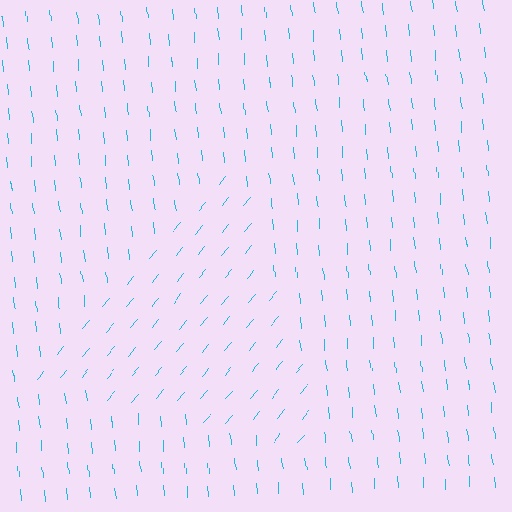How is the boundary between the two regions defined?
The boundary is defined purely by a change in line orientation (approximately 45 degrees difference). All lines are the same color and thickness.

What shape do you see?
I see a triangle.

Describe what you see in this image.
The image is filled with small cyan line segments. A triangle region in the image has lines oriented differently from the surrounding lines, creating a visible texture boundary.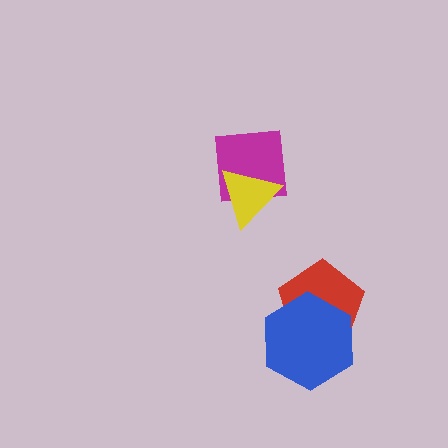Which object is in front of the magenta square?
The yellow triangle is in front of the magenta square.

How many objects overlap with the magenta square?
1 object overlaps with the magenta square.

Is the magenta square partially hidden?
Yes, it is partially covered by another shape.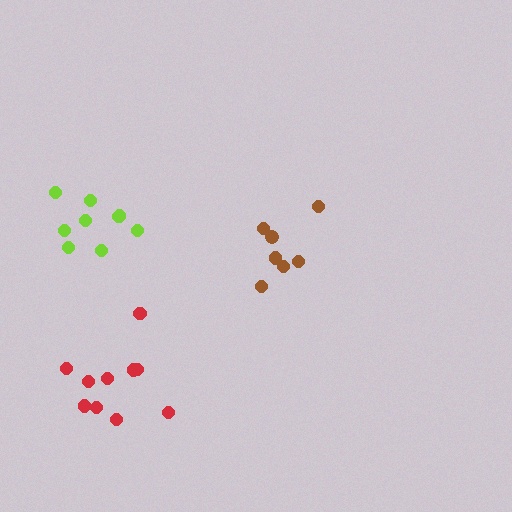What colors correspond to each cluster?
The clusters are colored: brown, red, lime.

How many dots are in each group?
Group 1: 7 dots, Group 2: 10 dots, Group 3: 9 dots (26 total).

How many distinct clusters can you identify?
There are 3 distinct clusters.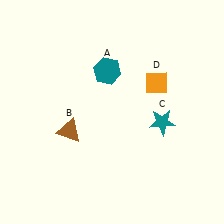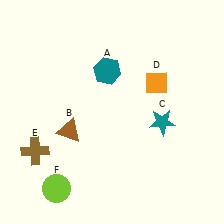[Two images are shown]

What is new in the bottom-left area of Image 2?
A brown cross (E) was added in the bottom-left area of Image 2.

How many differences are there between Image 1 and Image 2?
There are 2 differences between the two images.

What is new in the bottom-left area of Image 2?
A lime circle (F) was added in the bottom-left area of Image 2.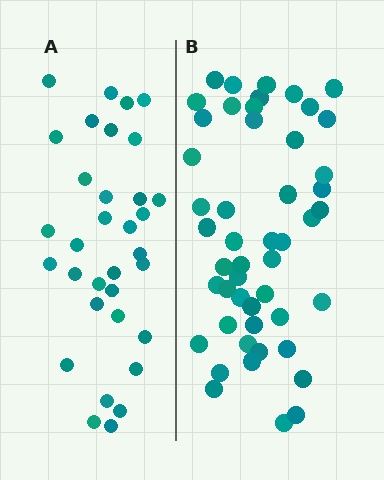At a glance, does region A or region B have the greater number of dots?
Region B (the right region) has more dots.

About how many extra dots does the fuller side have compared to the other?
Region B has approximately 15 more dots than region A.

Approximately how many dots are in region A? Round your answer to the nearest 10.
About 30 dots. (The exact count is 33, which rounds to 30.)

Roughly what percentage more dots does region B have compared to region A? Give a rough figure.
About 50% more.